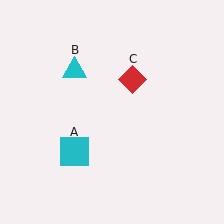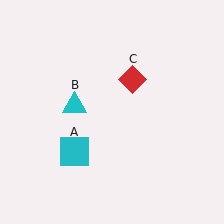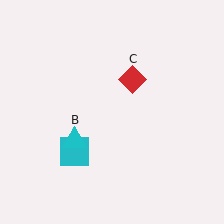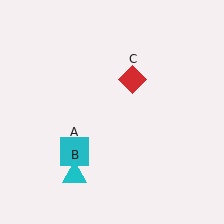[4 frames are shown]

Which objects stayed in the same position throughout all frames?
Cyan square (object A) and red diamond (object C) remained stationary.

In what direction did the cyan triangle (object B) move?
The cyan triangle (object B) moved down.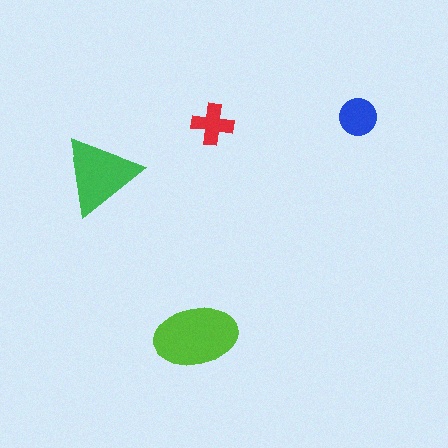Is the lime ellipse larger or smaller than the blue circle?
Larger.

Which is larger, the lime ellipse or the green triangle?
The lime ellipse.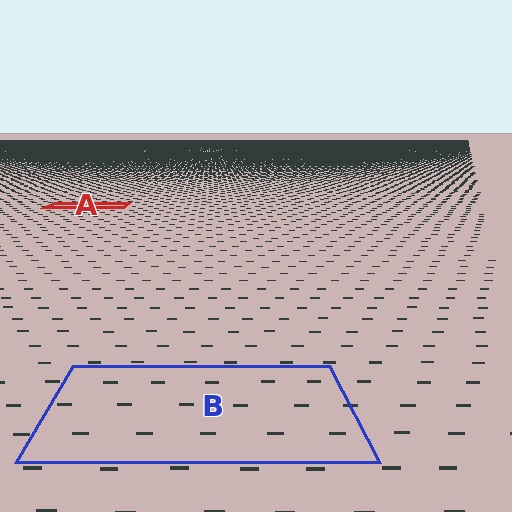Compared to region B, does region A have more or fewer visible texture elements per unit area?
Region A has more texture elements per unit area — they are packed more densely because it is farther away.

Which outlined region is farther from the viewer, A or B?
Region A is farther from the viewer — the texture elements inside it appear smaller and more densely packed.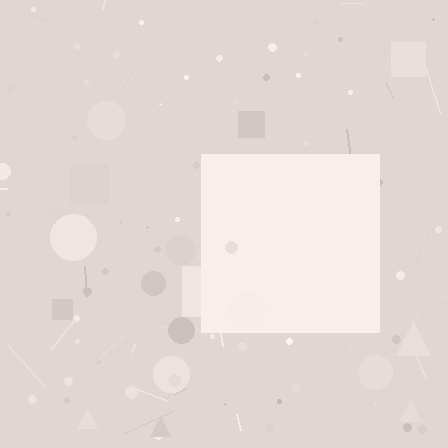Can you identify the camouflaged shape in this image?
The camouflaged shape is a square.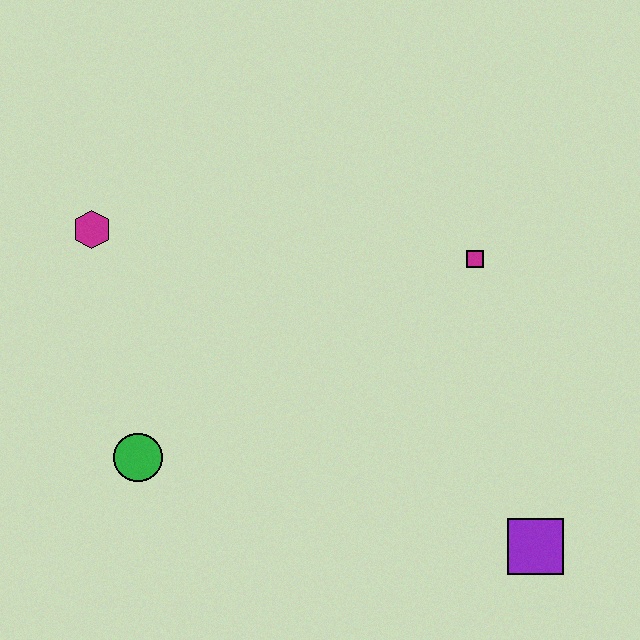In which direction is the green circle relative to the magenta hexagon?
The green circle is below the magenta hexagon.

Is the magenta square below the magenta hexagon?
Yes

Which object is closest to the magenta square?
The purple square is closest to the magenta square.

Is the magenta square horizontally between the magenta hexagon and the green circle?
No